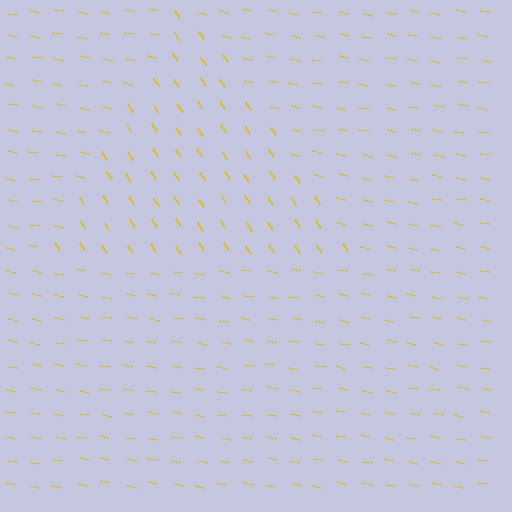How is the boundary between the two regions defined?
The boundary is defined purely by a change in line orientation (approximately 45 degrees difference). All lines are the same color and thickness.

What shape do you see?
I see a triangle.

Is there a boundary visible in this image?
Yes, there is a texture boundary formed by a change in line orientation.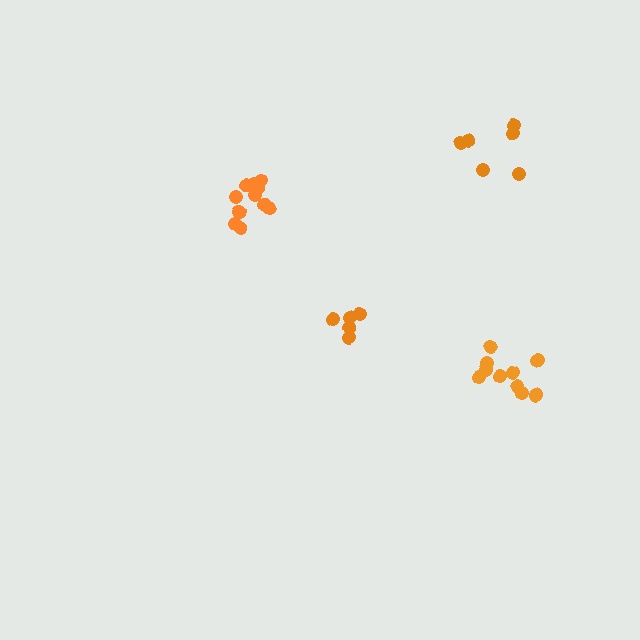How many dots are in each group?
Group 1: 5 dots, Group 2: 10 dots, Group 3: 6 dots, Group 4: 11 dots (32 total).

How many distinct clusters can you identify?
There are 4 distinct clusters.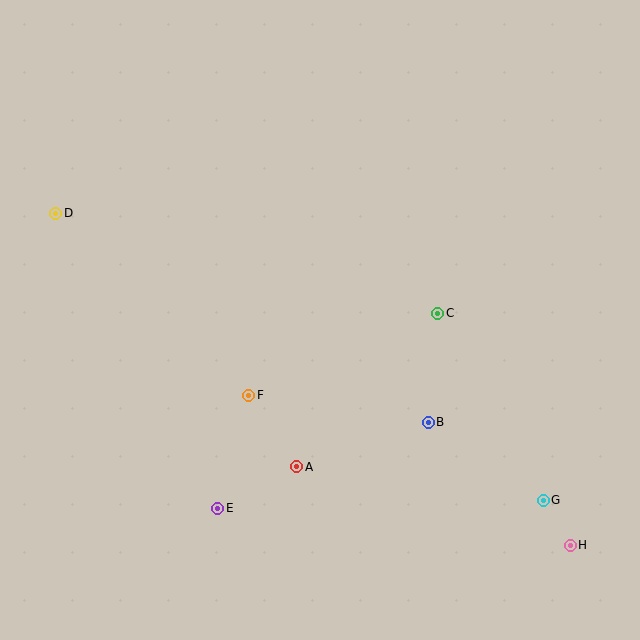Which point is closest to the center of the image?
Point F at (249, 395) is closest to the center.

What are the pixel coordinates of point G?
Point G is at (543, 500).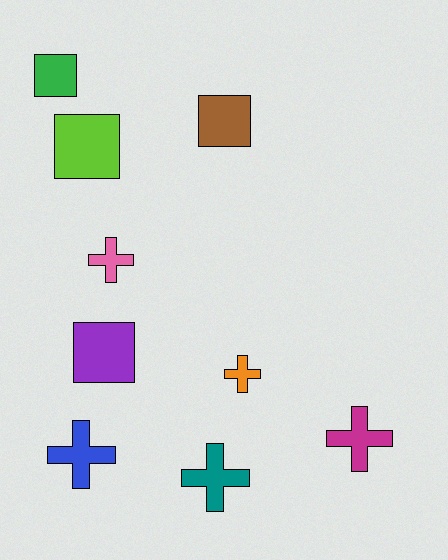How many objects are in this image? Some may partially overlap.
There are 9 objects.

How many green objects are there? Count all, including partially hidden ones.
There is 1 green object.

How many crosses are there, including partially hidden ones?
There are 5 crosses.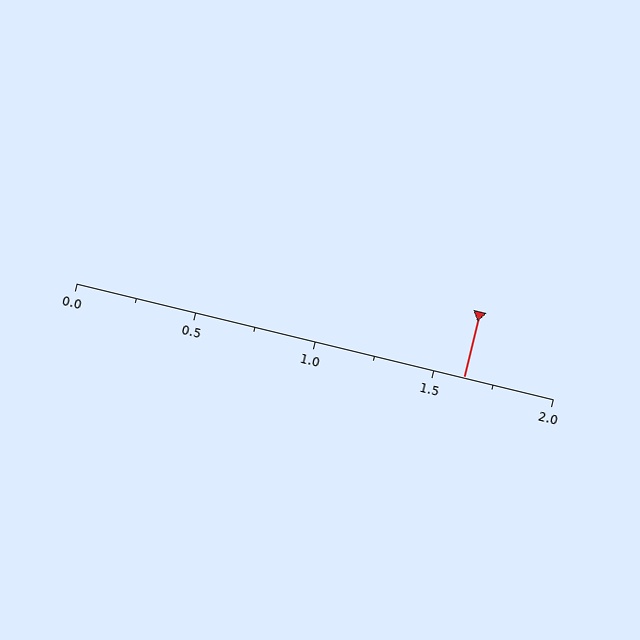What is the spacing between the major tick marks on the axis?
The major ticks are spaced 0.5 apart.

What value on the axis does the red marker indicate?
The marker indicates approximately 1.62.